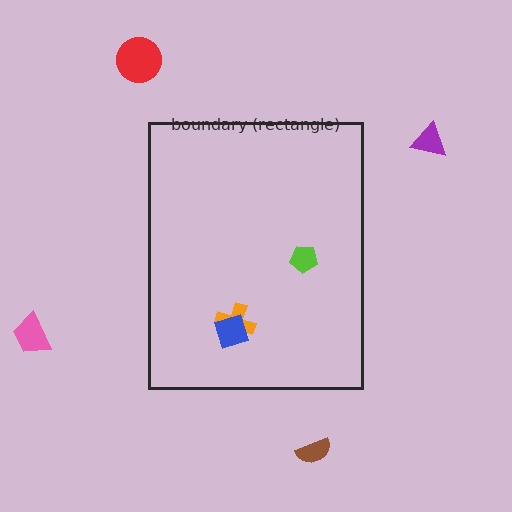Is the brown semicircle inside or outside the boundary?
Outside.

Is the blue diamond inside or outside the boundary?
Inside.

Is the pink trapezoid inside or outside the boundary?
Outside.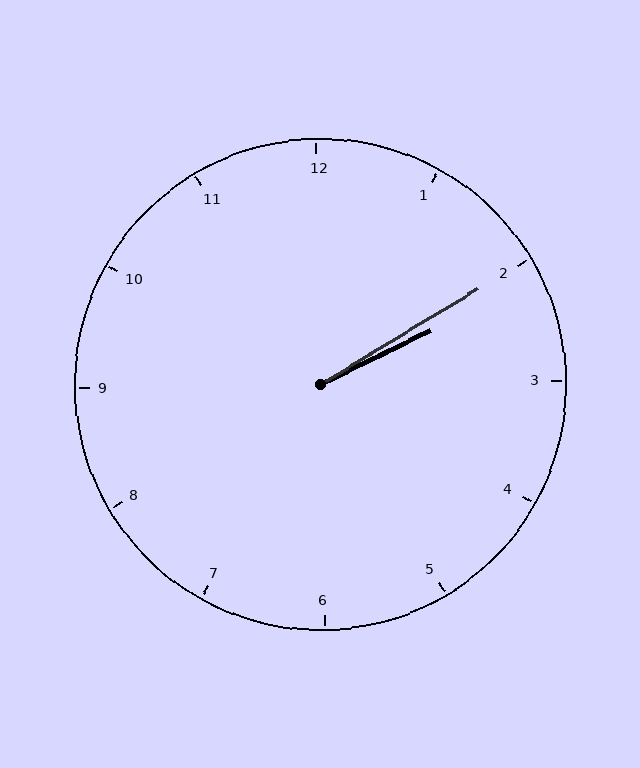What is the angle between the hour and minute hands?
Approximately 5 degrees.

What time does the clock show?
2:10.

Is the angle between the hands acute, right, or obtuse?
It is acute.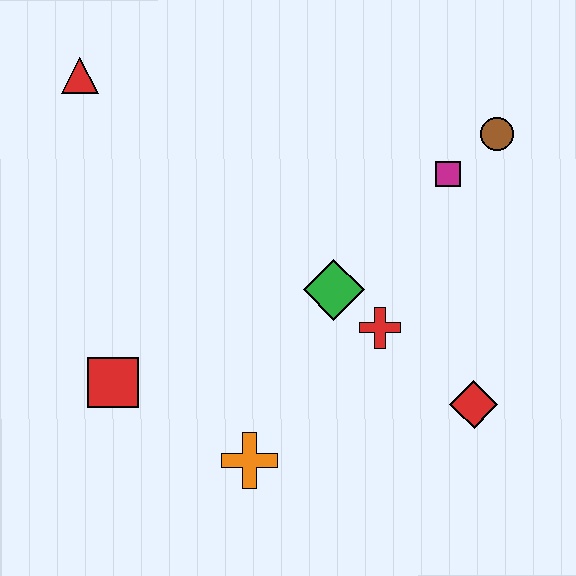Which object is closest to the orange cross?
The red square is closest to the orange cross.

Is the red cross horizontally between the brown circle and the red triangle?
Yes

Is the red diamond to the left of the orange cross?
No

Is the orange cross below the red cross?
Yes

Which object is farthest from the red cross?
The red triangle is farthest from the red cross.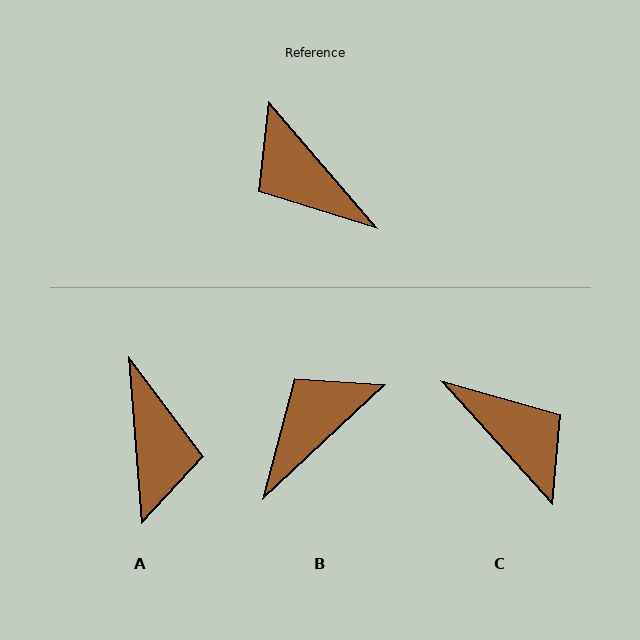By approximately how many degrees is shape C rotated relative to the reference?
Approximately 179 degrees clockwise.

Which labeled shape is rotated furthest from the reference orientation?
C, about 179 degrees away.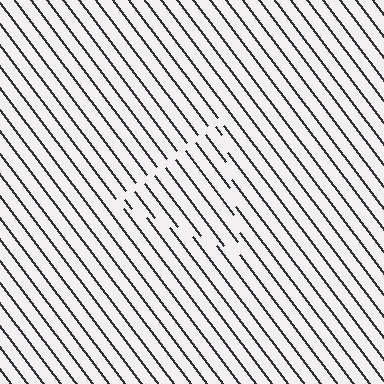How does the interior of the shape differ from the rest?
The interior of the shape contains the same grating, shifted by half a period — the contour is defined by the phase discontinuity where line-ends from the inner and outer gratings abut.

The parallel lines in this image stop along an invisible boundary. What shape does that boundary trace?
An illusory triangle. The interior of the shape contains the same grating, shifted by half a period — the contour is defined by the phase discontinuity where line-ends from the inner and outer gratings abut.